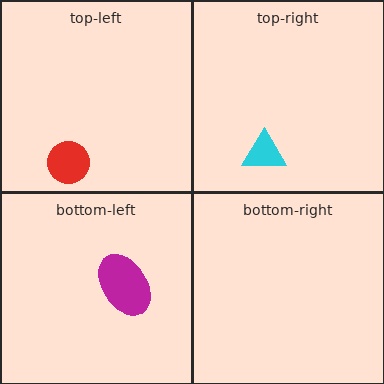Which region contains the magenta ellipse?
The bottom-left region.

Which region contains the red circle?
The top-left region.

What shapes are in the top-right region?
The cyan triangle.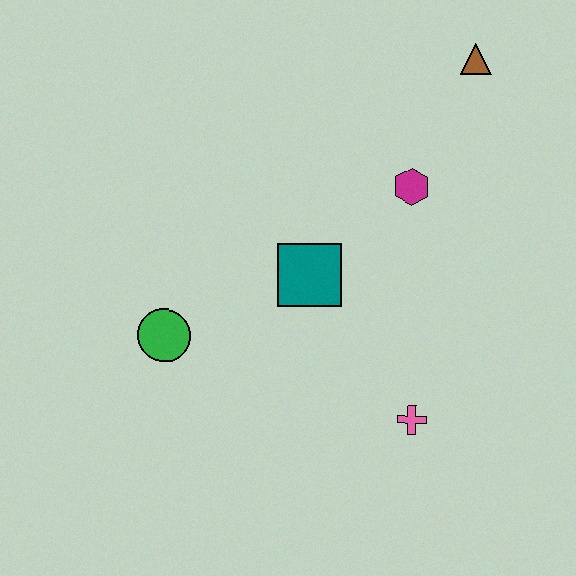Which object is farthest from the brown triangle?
The green circle is farthest from the brown triangle.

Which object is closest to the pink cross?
The teal square is closest to the pink cross.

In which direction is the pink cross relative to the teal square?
The pink cross is below the teal square.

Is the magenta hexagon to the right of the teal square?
Yes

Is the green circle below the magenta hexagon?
Yes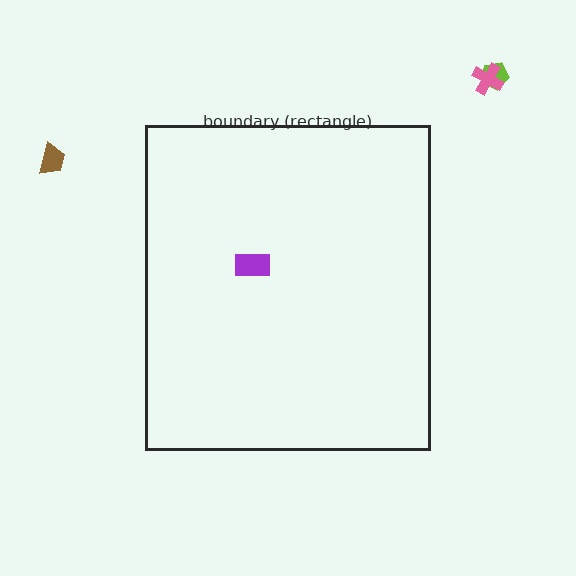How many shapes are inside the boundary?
1 inside, 3 outside.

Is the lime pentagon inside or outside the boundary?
Outside.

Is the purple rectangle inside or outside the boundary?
Inside.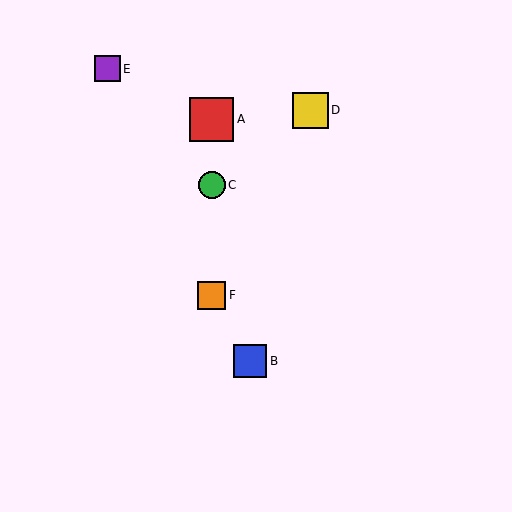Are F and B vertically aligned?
No, F is at x≈212 and B is at x≈250.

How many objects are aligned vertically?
3 objects (A, C, F) are aligned vertically.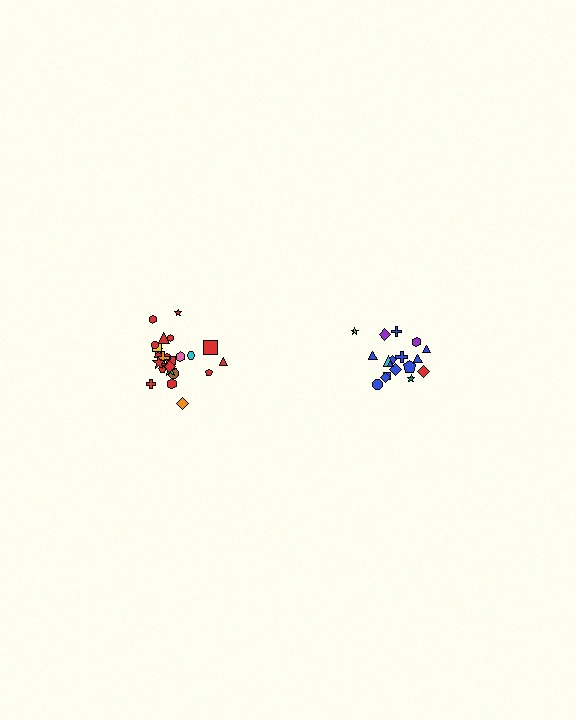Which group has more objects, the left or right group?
The left group.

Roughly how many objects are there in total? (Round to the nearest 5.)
Roughly 45 objects in total.